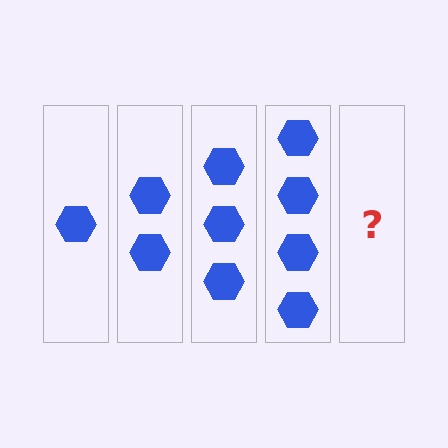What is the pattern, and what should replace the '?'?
The pattern is that each step adds one more hexagon. The '?' should be 5 hexagons.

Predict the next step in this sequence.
The next step is 5 hexagons.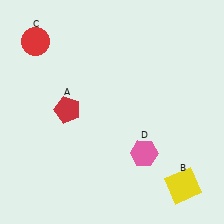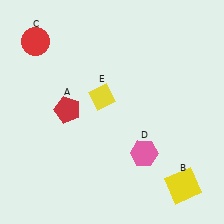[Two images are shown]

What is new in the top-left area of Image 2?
A yellow diamond (E) was added in the top-left area of Image 2.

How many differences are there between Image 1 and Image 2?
There is 1 difference between the two images.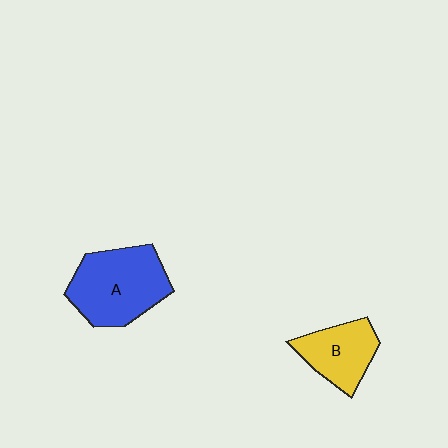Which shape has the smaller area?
Shape B (yellow).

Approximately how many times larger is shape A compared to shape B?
Approximately 1.5 times.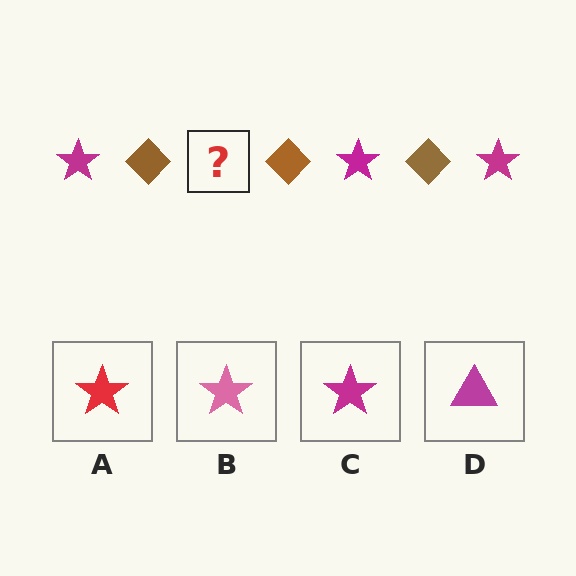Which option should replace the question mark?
Option C.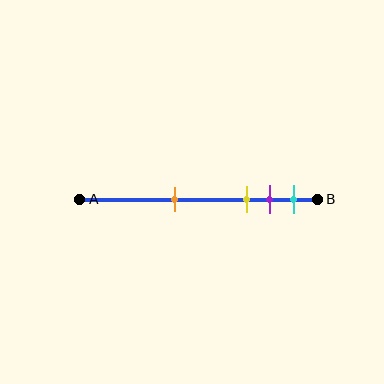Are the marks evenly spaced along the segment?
No, the marks are not evenly spaced.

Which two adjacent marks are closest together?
The purple and cyan marks are the closest adjacent pair.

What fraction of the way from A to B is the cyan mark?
The cyan mark is approximately 90% (0.9) of the way from A to B.